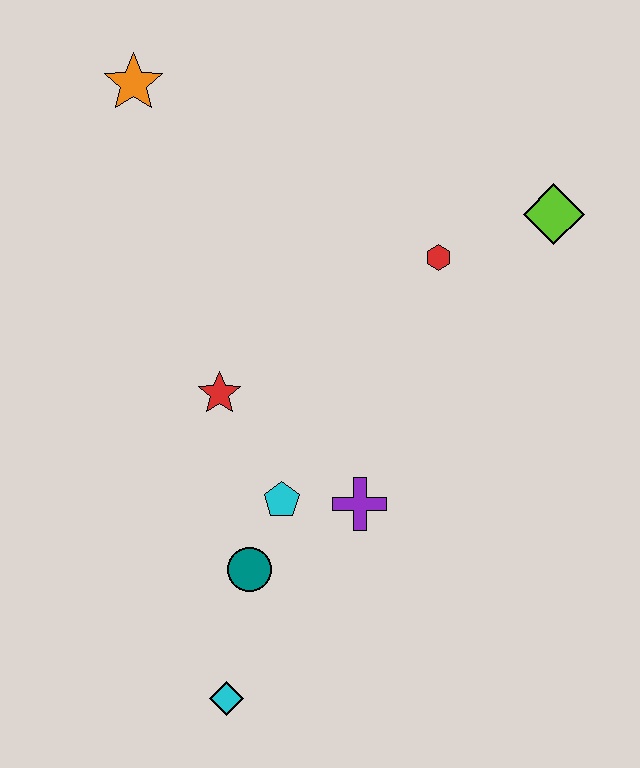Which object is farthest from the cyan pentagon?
The orange star is farthest from the cyan pentagon.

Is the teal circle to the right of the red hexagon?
No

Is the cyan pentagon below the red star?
Yes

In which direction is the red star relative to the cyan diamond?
The red star is above the cyan diamond.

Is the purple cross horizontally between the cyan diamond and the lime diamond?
Yes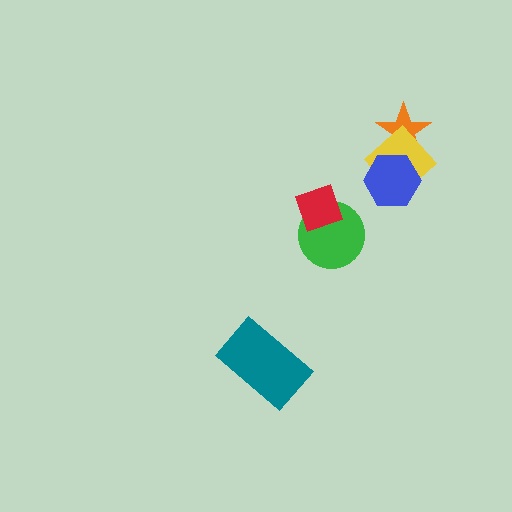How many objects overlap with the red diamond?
1 object overlaps with the red diamond.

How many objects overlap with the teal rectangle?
0 objects overlap with the teal rectangle.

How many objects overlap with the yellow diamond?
2 objects overlap with the yellow diamond.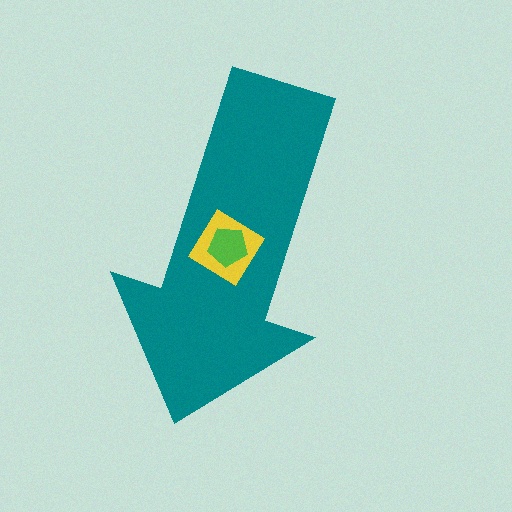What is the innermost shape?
The lime pentagon.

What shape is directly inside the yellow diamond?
The lime pentagon.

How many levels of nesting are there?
3.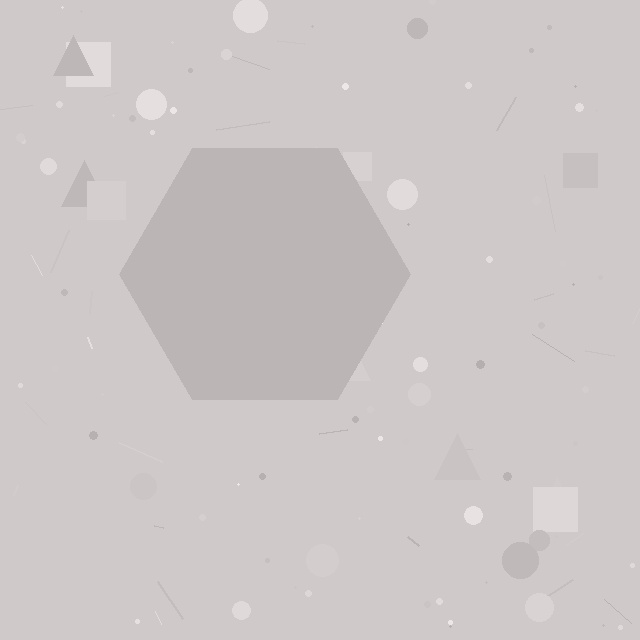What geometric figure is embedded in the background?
A hexagon is embedded in the background.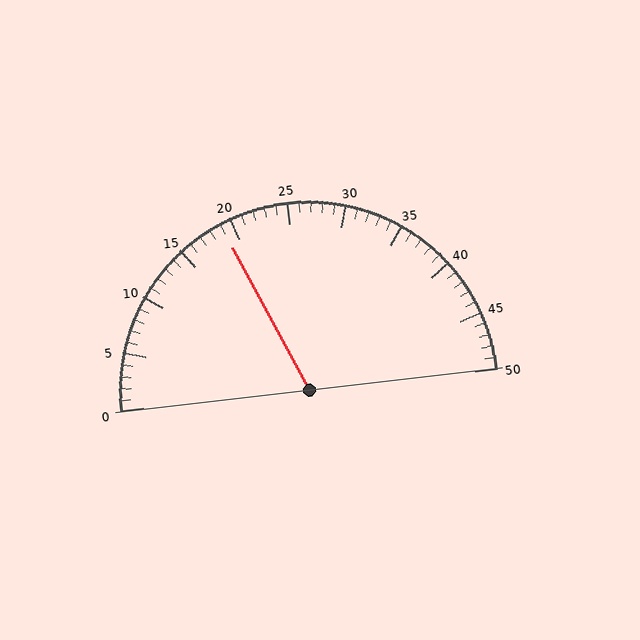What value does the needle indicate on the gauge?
The needle indicates approximately 19.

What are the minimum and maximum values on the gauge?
The gauge ranges from 0 to 50.